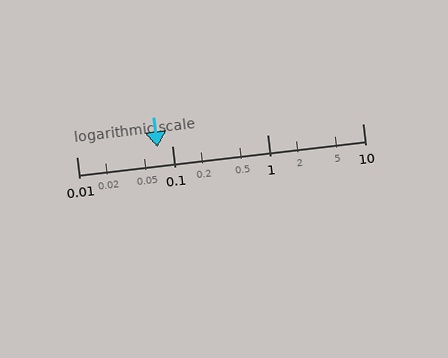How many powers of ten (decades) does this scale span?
The scale spans 3 decades, from 0.01 to 10.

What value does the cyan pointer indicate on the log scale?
The pointer indicates approximately 0.07.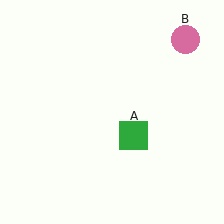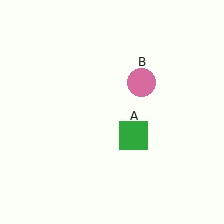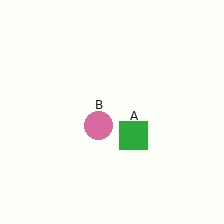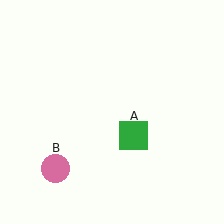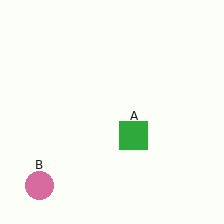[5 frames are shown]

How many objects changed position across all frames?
1 object changed position: pink circle (object B).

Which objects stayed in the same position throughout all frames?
Green square (object A) remained stationary.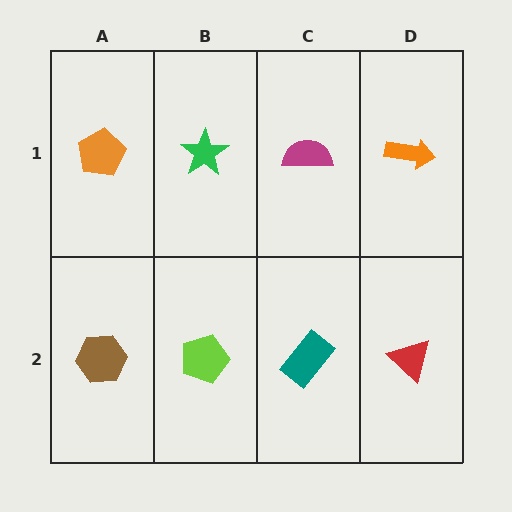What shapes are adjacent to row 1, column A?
A brown hexagon (row 2, column A), a green star (row 1, column B).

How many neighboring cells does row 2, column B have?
3.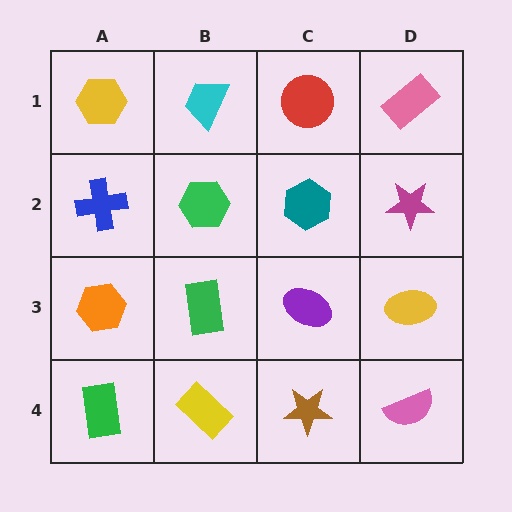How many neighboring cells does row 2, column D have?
3.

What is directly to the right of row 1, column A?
A cyan trapezoid.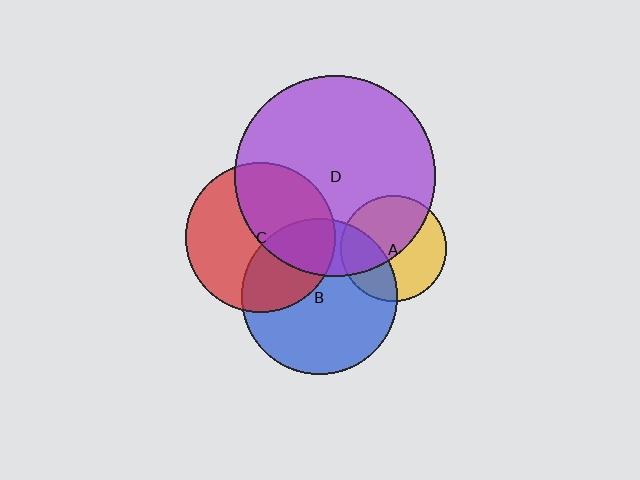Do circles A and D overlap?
Yes.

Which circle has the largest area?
Circle D (purple).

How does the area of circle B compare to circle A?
Approximately 2.1 times.